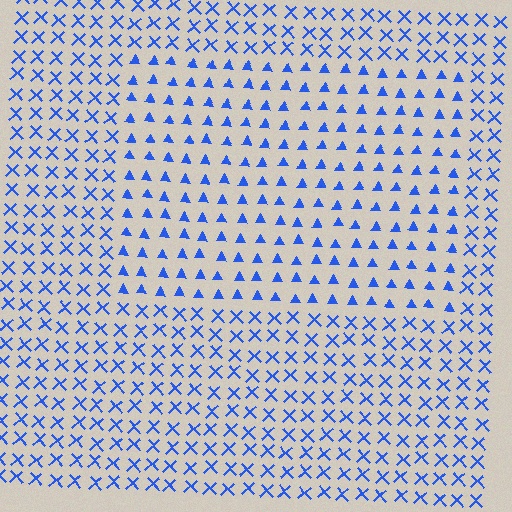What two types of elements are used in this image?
The image uses triangles inside the rectangle region and X marks outside it.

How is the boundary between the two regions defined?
The boundary is defined by a change in element shape: triangles inside vs. X marks outside. All elements share the same color and spacing.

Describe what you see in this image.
The image is filled with small blue elements arranged in a uniform grid. A rectangle-shaped region contains triangles, while the surrounding area contains X marks. The boundary is defined purely by the change in element shape.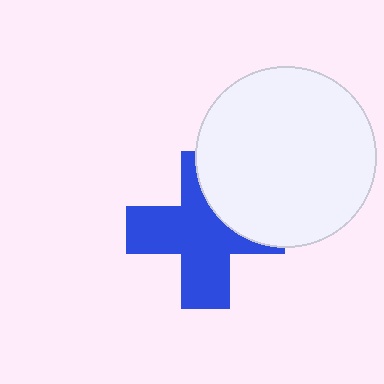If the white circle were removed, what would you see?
You would see the complete blue cross.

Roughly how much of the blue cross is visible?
Most of it is visible (roughly 70%).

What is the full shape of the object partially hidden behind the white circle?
The partially hidden object is a blue cross.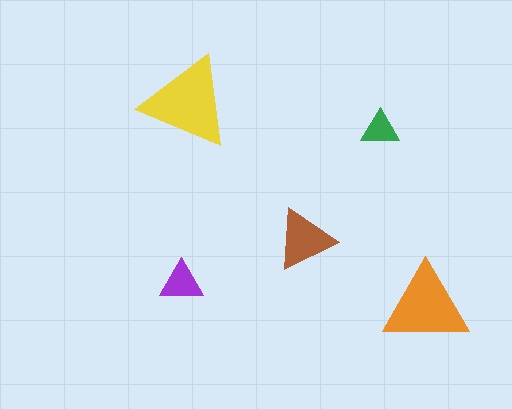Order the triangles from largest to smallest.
the yellow one, the orange one, the brown one, the purple one, the green one.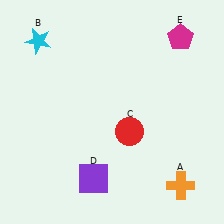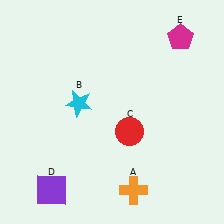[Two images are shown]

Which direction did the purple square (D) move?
The purple square (D) moved left.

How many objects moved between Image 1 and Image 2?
3 objects moved between the two images.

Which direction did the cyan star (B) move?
The cyan star (B) moved down.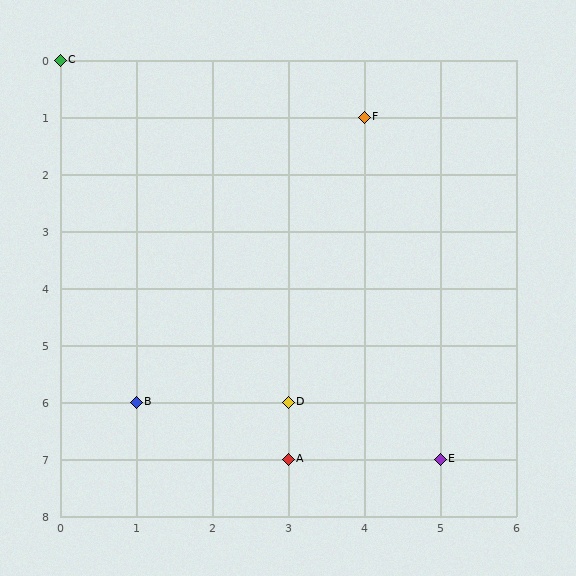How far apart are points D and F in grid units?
Points D and F are 1 column and 5 rows apart (about 5.1 grid units diagonally).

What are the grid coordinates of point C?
Point C is at grid coordinates (0, 0).